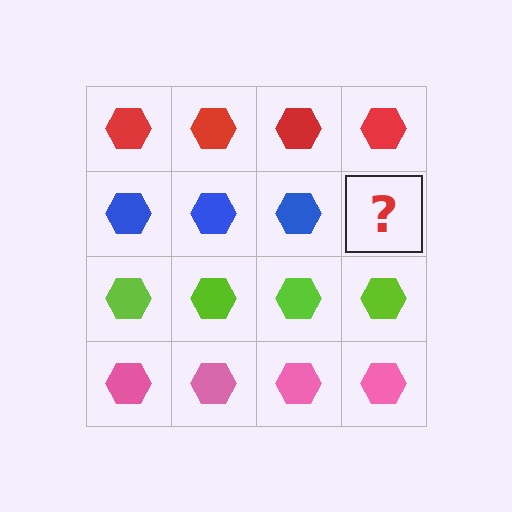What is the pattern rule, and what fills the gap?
The rule is that each row has a consistent color. The gap should be filled with a blue hexagon.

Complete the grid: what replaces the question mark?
The question mark should be replaced with a blue hexagon.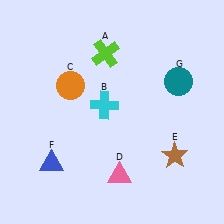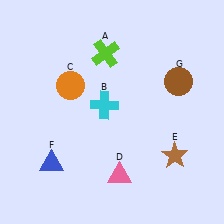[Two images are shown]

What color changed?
The circle (G) changed from teal in Image 1 to brown in Image 2.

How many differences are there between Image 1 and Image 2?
There is 1 difference between the two images.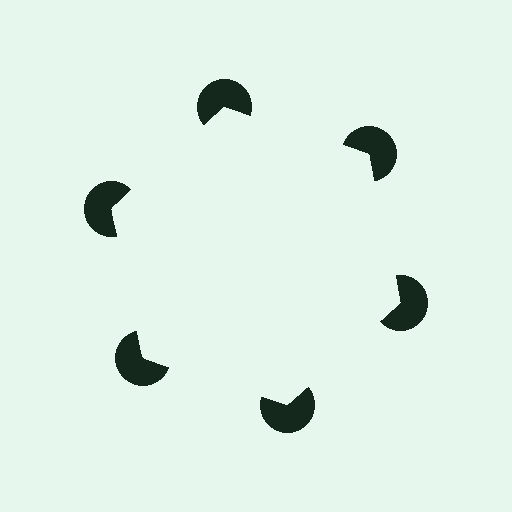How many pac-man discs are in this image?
There are 6 — one at each vertex of the illusory hexagon.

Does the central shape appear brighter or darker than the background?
It typically appears slightly brighter than the background, even though no actual brightness change is drawn.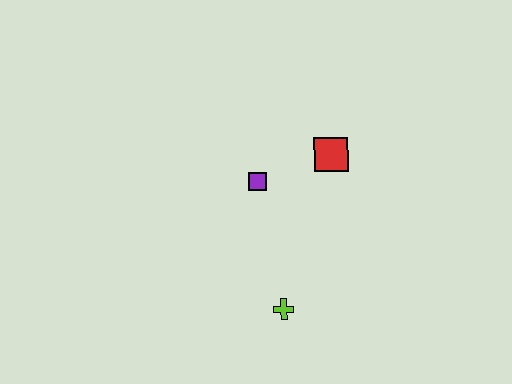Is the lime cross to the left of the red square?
Yes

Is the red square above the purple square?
Yes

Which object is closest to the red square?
The purple square is closest to the red square.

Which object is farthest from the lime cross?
The red square is farthest from the lime cross.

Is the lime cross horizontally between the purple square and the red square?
Yes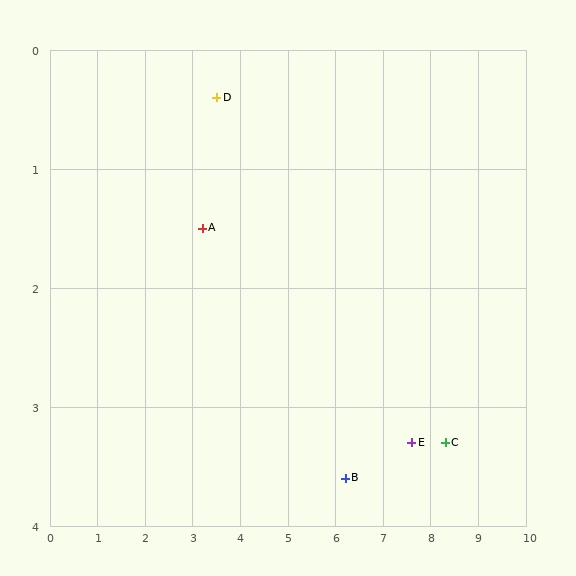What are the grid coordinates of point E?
Point E is at approximately (7.6, 3.3).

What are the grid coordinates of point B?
Point B is at approximately (6.2, 3.6).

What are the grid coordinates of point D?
Point D is at approximately (3.5, 0.4).